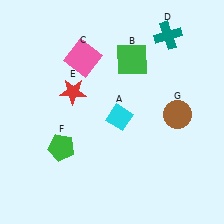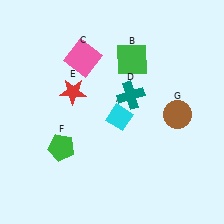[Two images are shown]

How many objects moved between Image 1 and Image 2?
1 object moved between the two images.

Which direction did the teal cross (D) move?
The teal cross (D) moved down.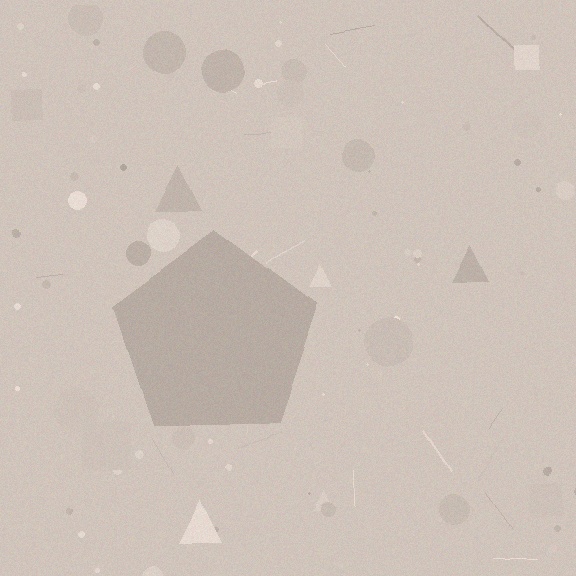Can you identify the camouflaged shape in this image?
The camouflaged shape is a pentagon.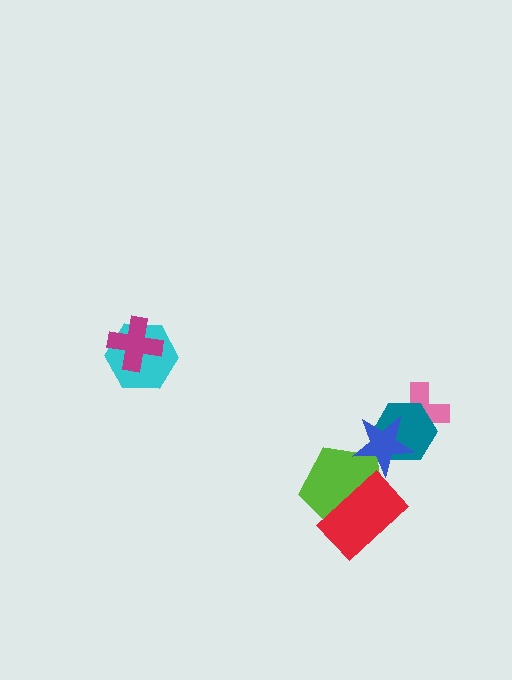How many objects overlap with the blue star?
3 objects overlap with the blue star.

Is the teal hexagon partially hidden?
Yes, it is partially covered by another shape.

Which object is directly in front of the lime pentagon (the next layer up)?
The red rectangle is directly in front of the lime pentagon.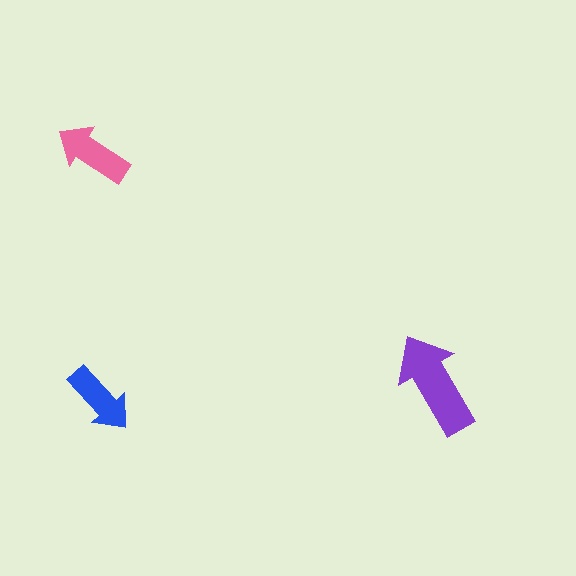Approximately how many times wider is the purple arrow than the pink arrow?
About 1.5 times wider.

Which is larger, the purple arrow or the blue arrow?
The purple one.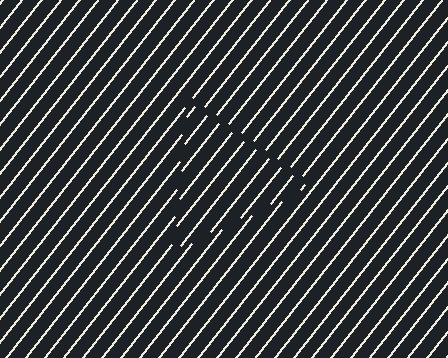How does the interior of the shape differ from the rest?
The interior of the shape contains the same grating, shifted by half a period — the contour is defined by the phase discontinuity where line-ends from the inner and outer gratings abut.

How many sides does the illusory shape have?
3 sides — the line-ends trace a triangle.